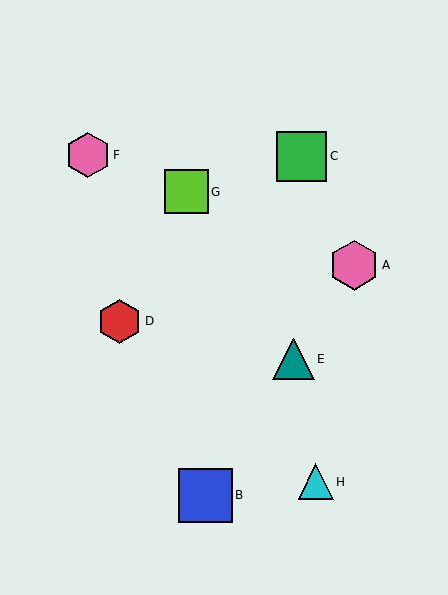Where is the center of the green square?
The center of the green square is at (302, 156).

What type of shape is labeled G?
Shape G is a lime square.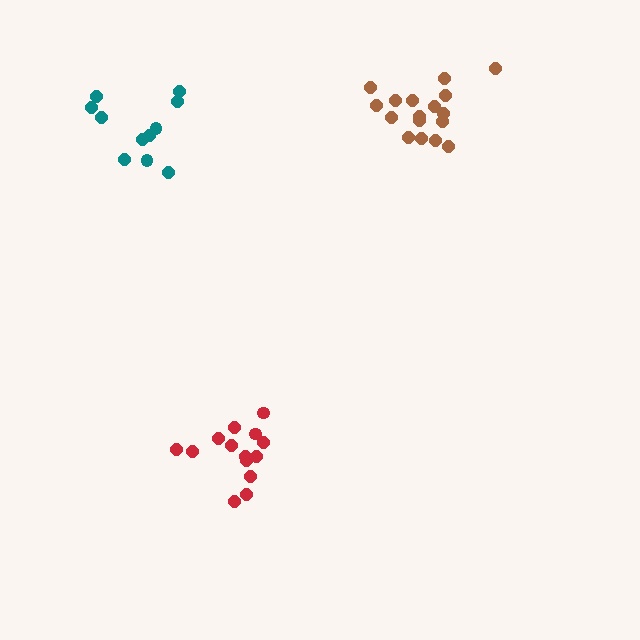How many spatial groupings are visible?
There are 3 spatial groupings.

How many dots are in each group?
Group 1: 14 dots, Group 2: 17 dots, Group 3: 11 dots (42 total).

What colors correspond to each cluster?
The clusters are colored: red, brown, teal.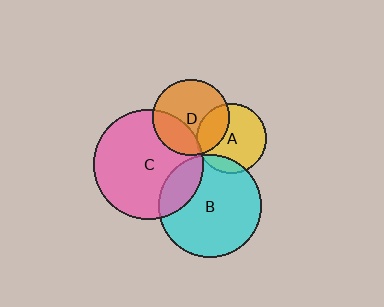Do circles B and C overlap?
Yes.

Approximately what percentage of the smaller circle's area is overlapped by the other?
Approximately 20%.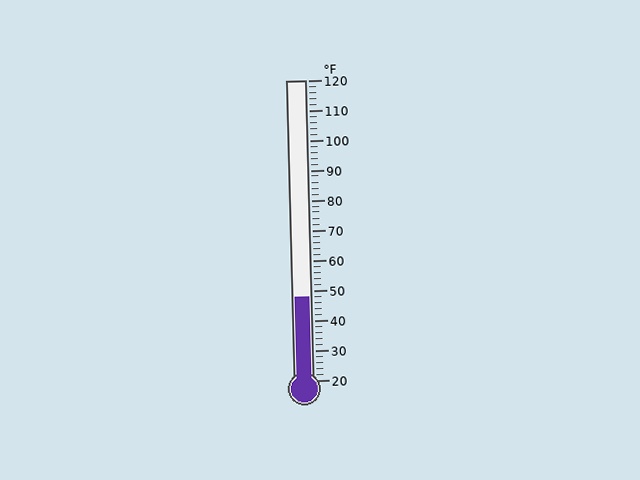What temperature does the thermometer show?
The thermometer shows approximately 48°F.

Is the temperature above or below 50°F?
The temperature is below 50°F.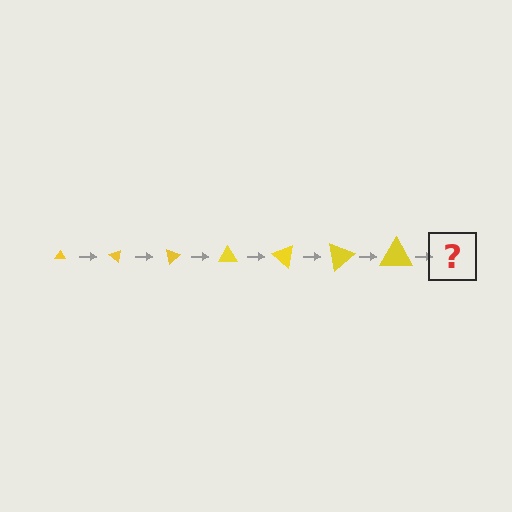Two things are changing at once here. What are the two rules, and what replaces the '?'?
The two rules are that the triangle grows larger each step and it rotates 40 degrees each step. The '?' should be a triangle, larger than the previous one and rotated 280 degrees from the start.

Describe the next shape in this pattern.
It should be a triangle, larger than the previous one and rotated 280 degrees from the start.